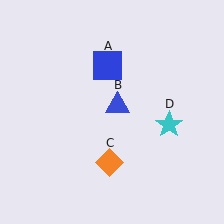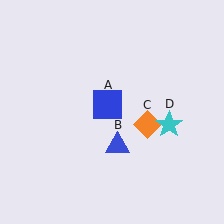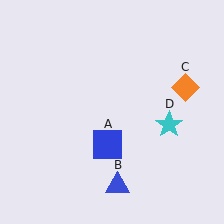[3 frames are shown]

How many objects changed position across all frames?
3 objects changed position: blue square (object A), blue triangle (object B), orange diamond (object C).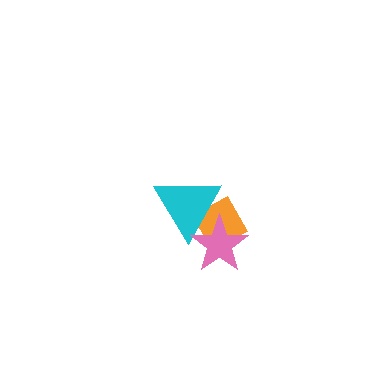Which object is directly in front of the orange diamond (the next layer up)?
The cyan triangle is directly in front of the orange diamond.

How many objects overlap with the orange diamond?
2 objects overlap with the orange diamond.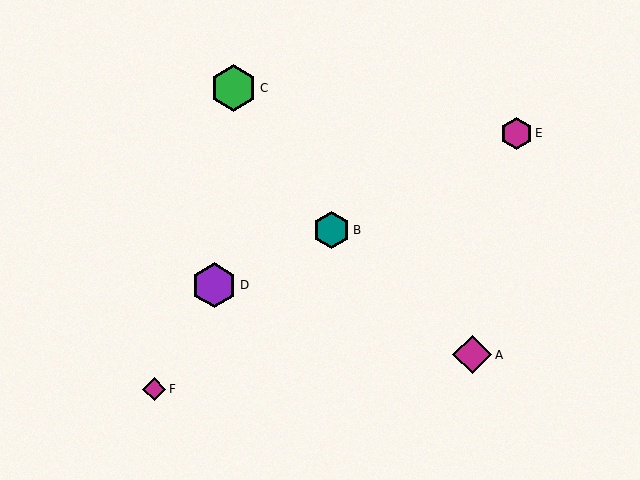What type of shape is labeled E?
Shape E is a magenta hexagon.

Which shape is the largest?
The green hexagon (labeled C) is the largest.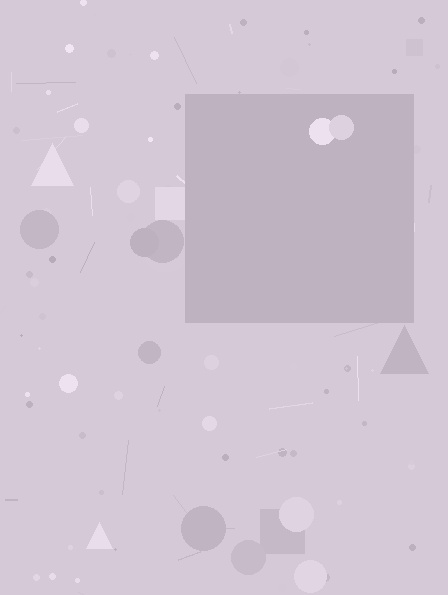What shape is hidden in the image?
A square is hidden in the image.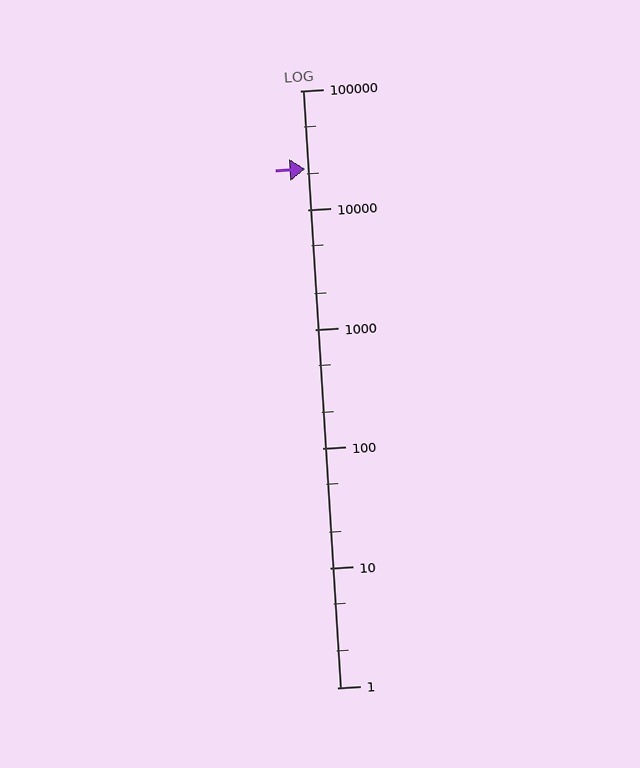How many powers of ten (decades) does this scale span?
The scale spans 5 decades, from 1 to 100000.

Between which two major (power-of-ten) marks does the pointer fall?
The pointer is between 10000 and 100000.